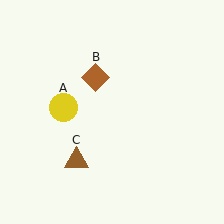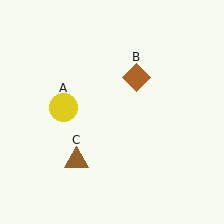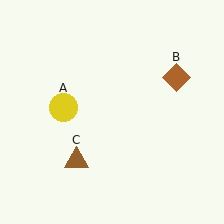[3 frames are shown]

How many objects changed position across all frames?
1 object changed position: brown diamond (object B).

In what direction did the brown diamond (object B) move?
The brown diamond (object B) moved right.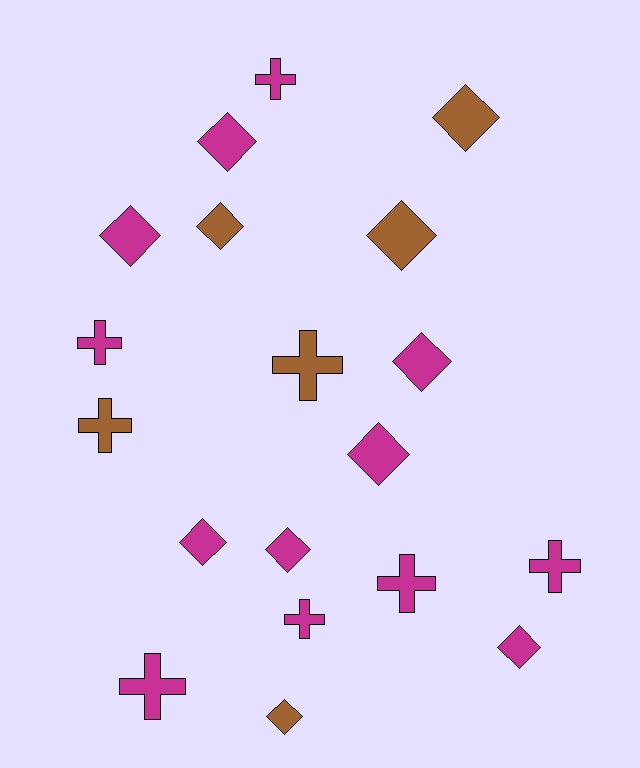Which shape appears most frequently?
Diamond, with 11 objects.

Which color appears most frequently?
Magenta, with 13 objects.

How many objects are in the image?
There are 19 objects.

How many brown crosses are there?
There are 2 brown crosses.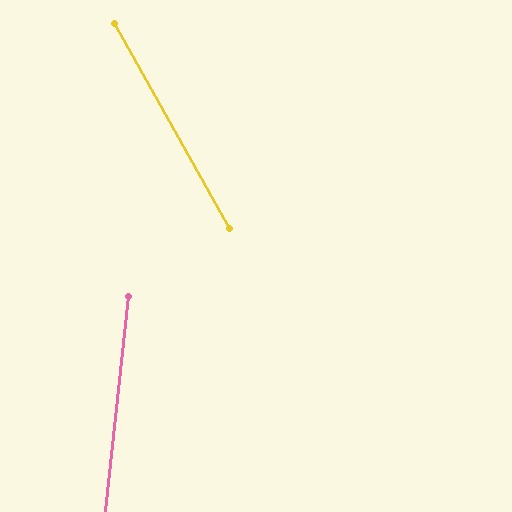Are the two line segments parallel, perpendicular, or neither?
Neither parallel nor perpendicular — they differ by about 35°.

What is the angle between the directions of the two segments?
Approximately 35 degrees.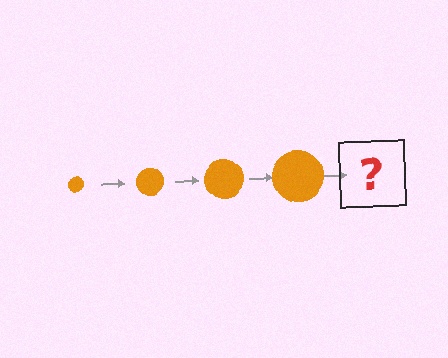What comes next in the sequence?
The next element should be an orange circle, larger than the previous one.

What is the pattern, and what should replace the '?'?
The pattern is that the circle gets progressively larger each step. The '?' should be an orange circle, larger than the previous one.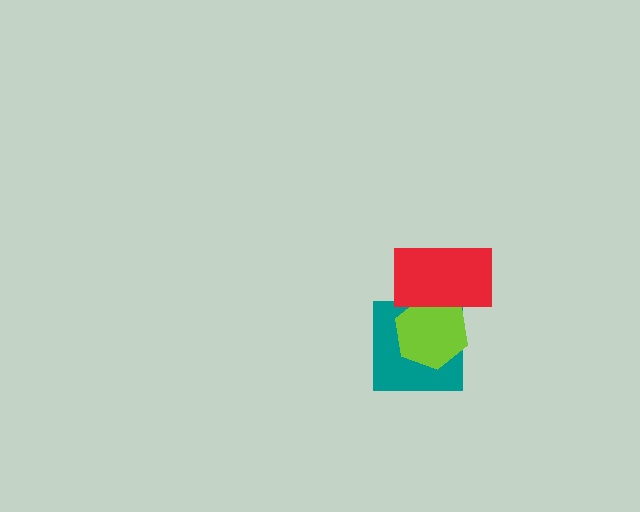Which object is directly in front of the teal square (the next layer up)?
The lime hexagon is directly in front of the teal square.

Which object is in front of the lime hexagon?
The red rectangle is in front of the lime hexagon.